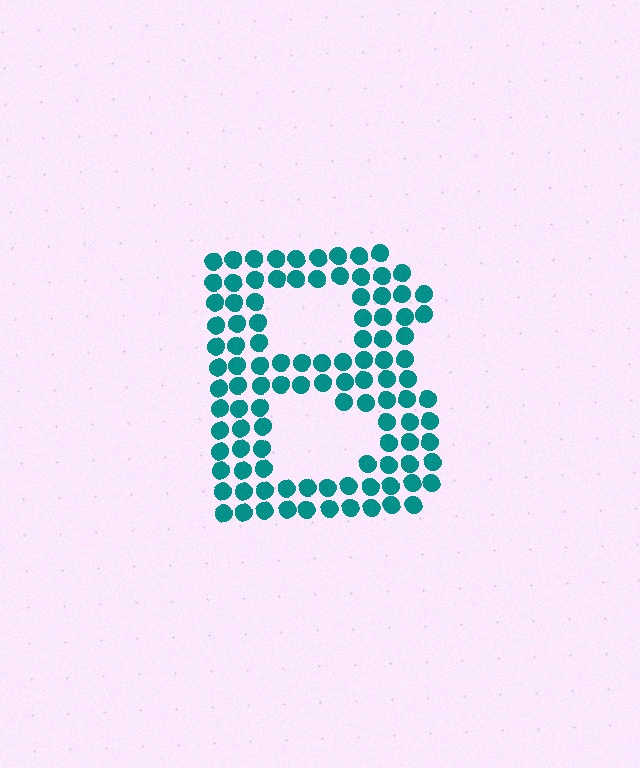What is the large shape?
The large shape is the letter B.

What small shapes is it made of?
It is made of small circles.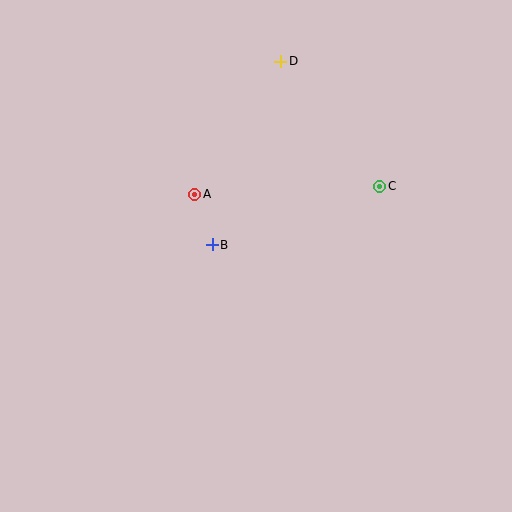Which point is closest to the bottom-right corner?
Point C is closest to the bottom-right corner.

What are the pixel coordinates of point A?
Point A is at (195, 194).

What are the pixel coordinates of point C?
Point C is at (380, 186).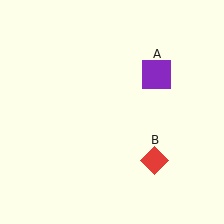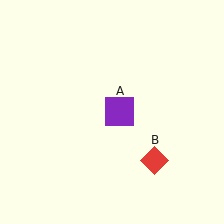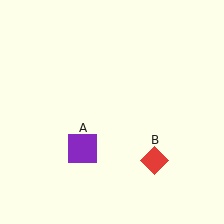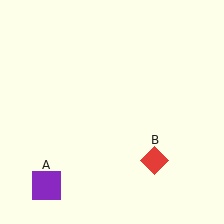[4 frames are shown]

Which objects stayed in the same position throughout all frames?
Red diamond (object B) remained stationary.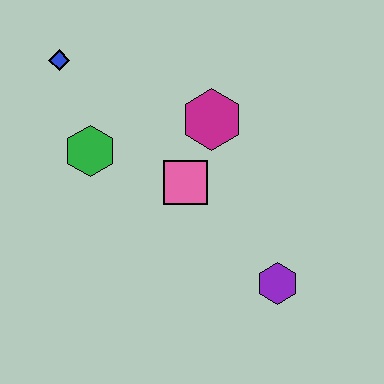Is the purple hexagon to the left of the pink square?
No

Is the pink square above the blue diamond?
No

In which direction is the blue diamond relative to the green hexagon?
The blue diamond is above the green hexagon.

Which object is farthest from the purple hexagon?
The blue diamond is farthest from the purple hexagon.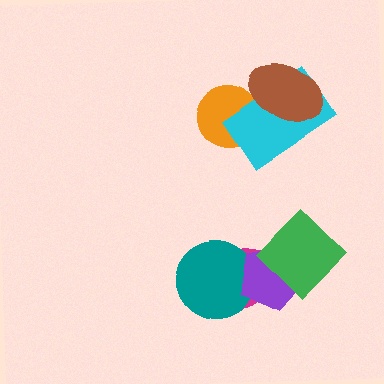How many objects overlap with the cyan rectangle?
2 objects overlap with the cyan rectangle.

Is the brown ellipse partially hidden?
No, no other shape covers it.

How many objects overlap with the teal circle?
2 objects overlap with the teal circle.